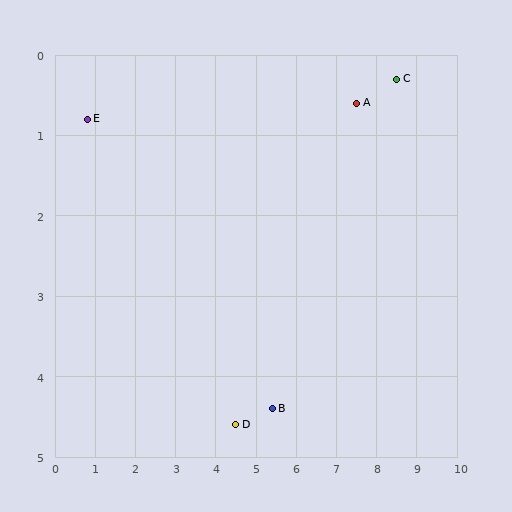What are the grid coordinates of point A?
Point A is at approximately (7.5, 0.6).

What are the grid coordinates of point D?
Point D is at approximately (4.5, 4.6).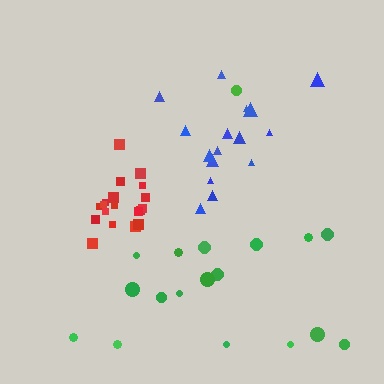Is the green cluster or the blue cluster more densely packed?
Blue.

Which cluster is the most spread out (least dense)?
Green.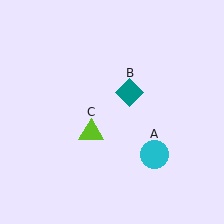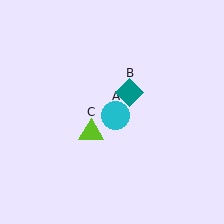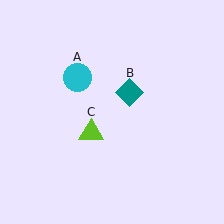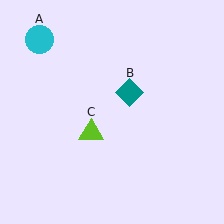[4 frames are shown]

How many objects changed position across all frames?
1 object changed position: cyan circle (object A).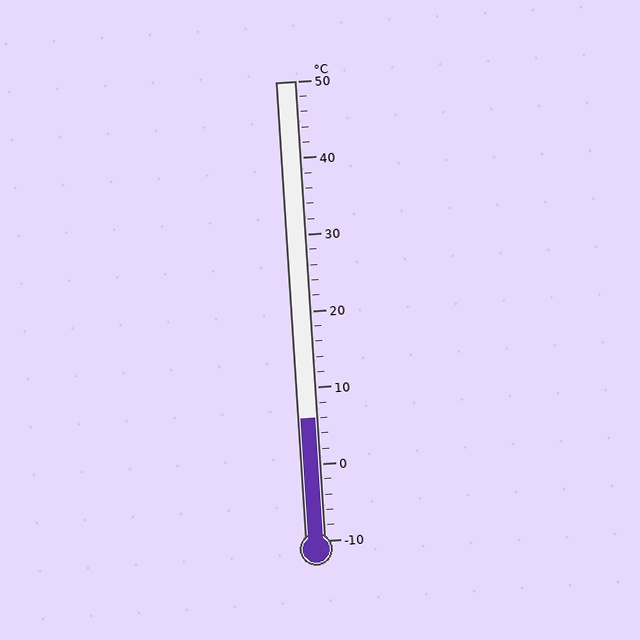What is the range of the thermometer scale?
The thermometer scale ranges from -10°C to 50°C.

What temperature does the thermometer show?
The thermometer shows approximately 6°C.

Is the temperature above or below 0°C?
The temperature is above 0°C.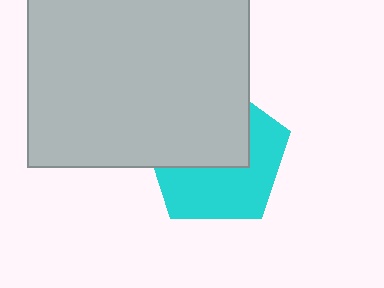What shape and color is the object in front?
The object in front is a light gray square.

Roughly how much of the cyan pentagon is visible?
About half of it is visible (roughly 52%).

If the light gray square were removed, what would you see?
You would see the complete cyan pentagon.